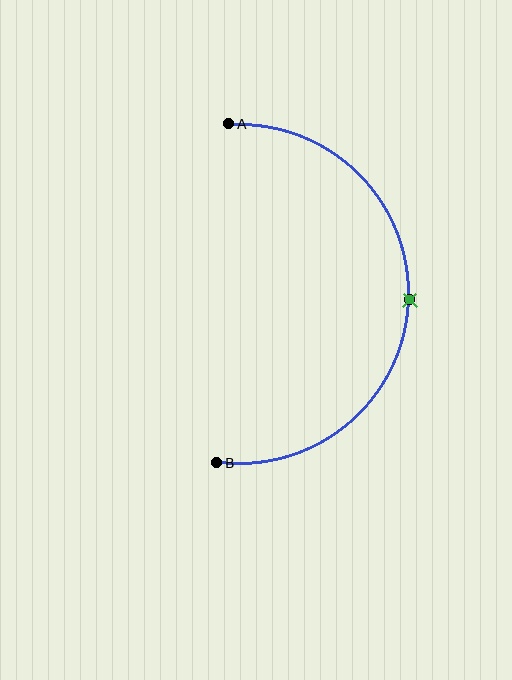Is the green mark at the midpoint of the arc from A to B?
Yes. The green mark lies on the arc at equal arc-length from both A and B — it is the arc midpoint.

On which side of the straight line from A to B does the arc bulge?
The arc bulges to the right of the straight line connecting A and B.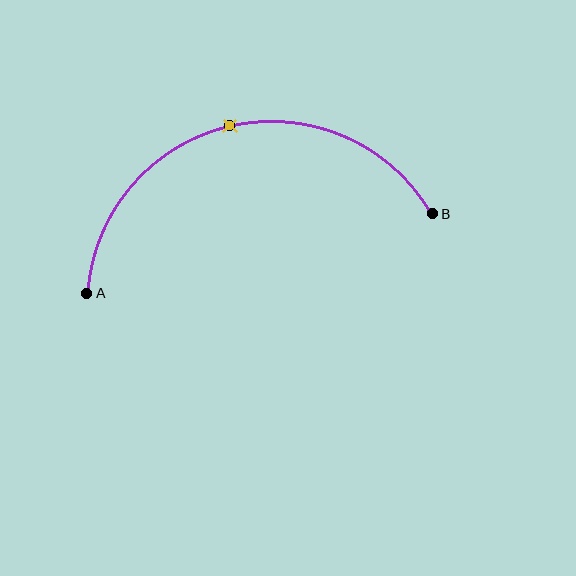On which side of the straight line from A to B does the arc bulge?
The arc bulges above the straight line connecting A and B.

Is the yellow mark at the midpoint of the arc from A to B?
Yes. The yellow mark lies on the arc at equal arc-length from both A and B — it is the arc midpoint.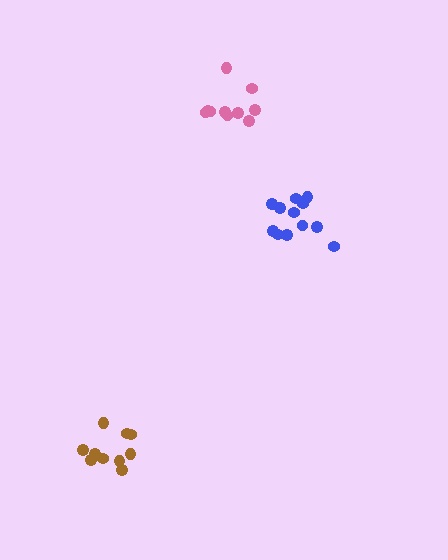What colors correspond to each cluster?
The clusters are colored: blue, pink, brown.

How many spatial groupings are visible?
There are 3 spatial groupings.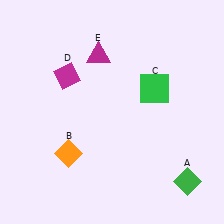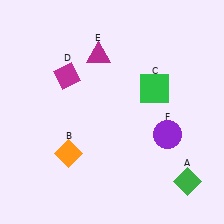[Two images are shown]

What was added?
A purple circle (F) was added in Image 2.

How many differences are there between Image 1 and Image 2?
There is 1 difference between the two images.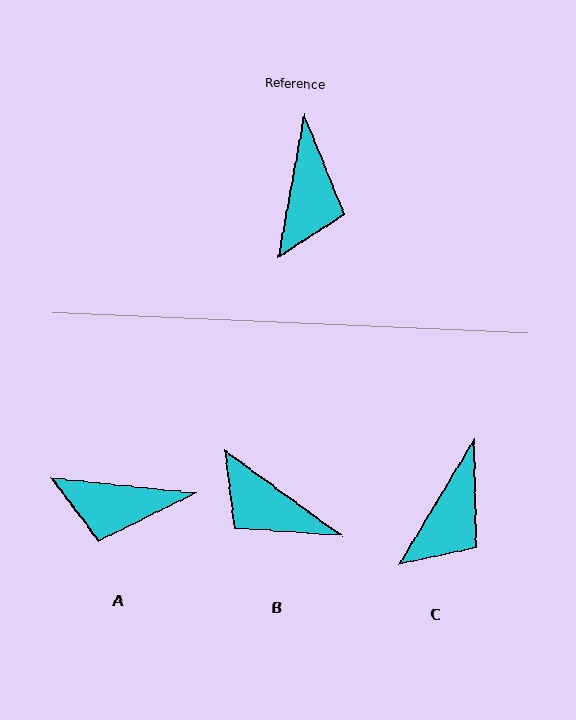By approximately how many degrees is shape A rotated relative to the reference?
Approximately 86 degrees clockwise.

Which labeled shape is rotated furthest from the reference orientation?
B, about 116 degrees away.